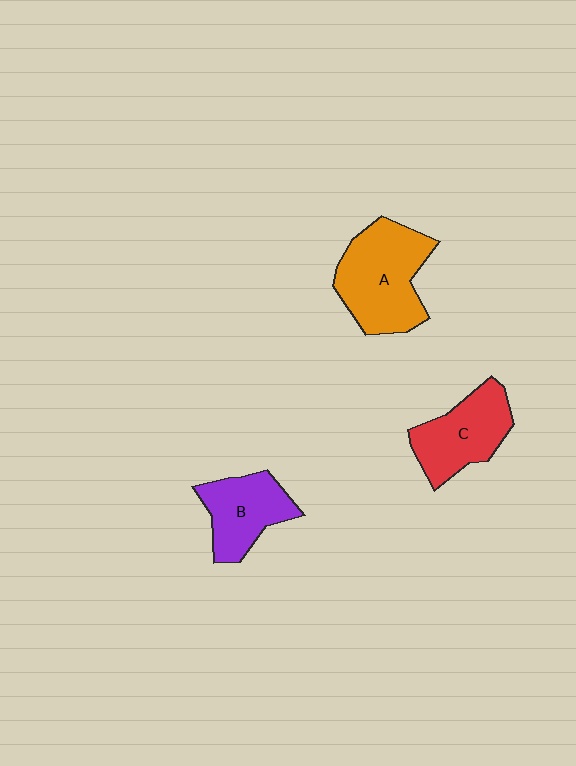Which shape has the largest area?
Shape A (orange).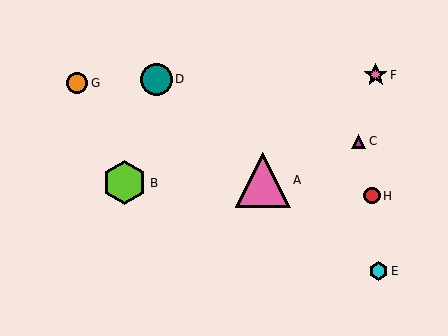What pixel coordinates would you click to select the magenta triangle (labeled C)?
Click at (359, 141) to select the magenta triangle C.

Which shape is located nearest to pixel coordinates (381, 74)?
The pink star (labeled F) at (376, 75) is nearest to that location.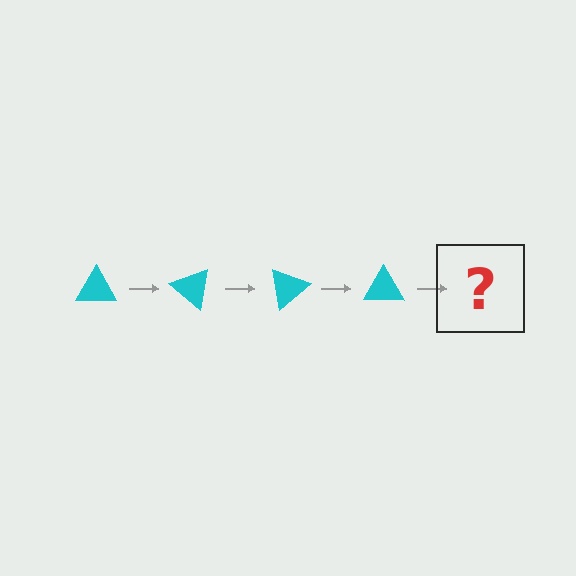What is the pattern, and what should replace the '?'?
The pattern is that the triangle rotates 40 degrees each step. The '?' should be a cyan triangle rotated 160 degrees.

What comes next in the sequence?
The next element should be a cyan triangle rotated 160 degrees.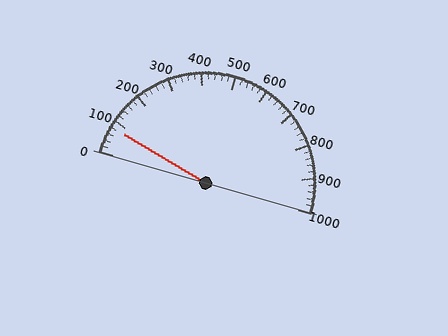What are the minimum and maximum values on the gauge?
The gauge ranges from 0 to 1000.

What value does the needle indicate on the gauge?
The needle indicates approximately 80.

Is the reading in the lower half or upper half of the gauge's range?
The reading is in the lower half of the range (0 to 1000).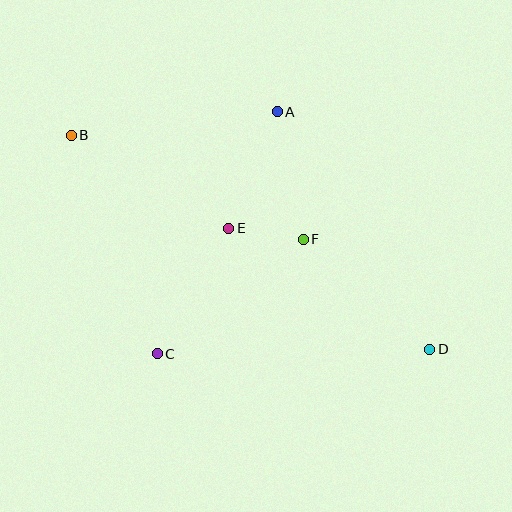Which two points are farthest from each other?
Points B and D are farthest from each other.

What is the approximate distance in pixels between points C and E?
The distance between C and E is approximately 145 pixels.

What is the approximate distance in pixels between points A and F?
The distance between A and F is approximately 130 pixels.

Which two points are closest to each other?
Points E and F are closest to each other.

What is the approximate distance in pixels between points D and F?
The distance between D and F is approximately 167 pixels.